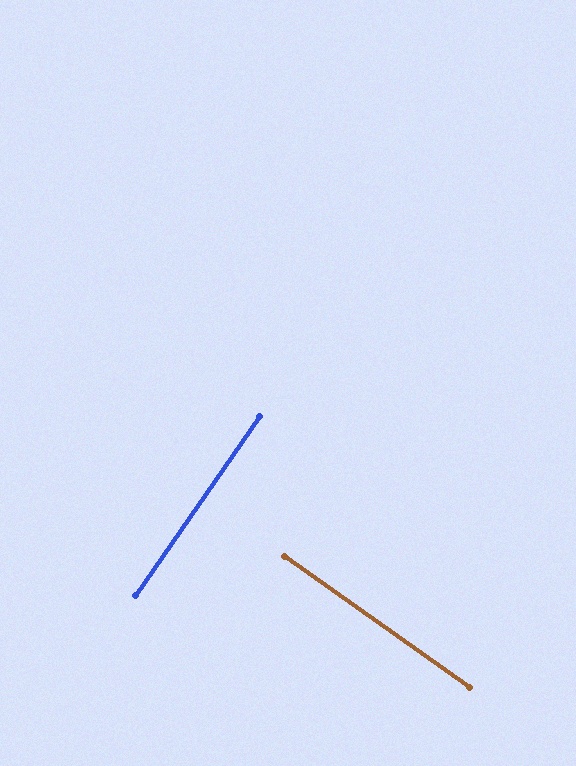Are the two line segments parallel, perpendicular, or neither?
Perpendicular — they meet at approximately 90°.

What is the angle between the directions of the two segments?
Approximately 90 degrees.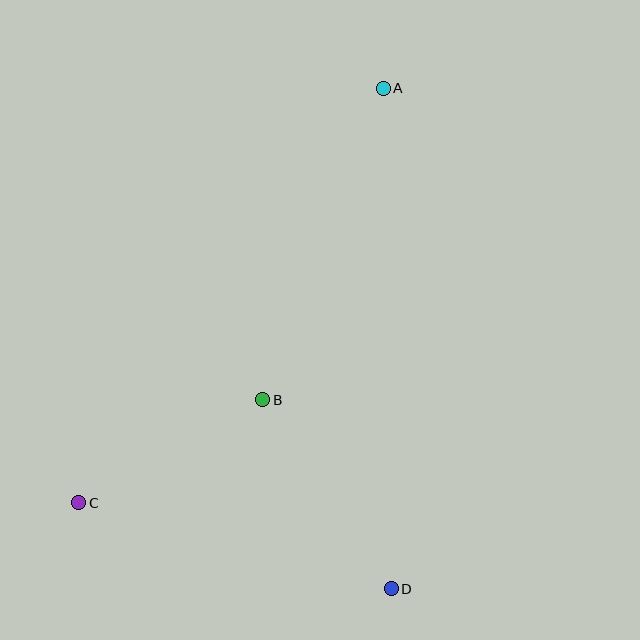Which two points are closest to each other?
Points B and C are closest to each other.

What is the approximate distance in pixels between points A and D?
The distance between A and D is approximately 500 pixels.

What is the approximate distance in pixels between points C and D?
The distance between C and D is approximately 324 pixels.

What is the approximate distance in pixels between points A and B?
The distance between A and B is approximately 334 pixels.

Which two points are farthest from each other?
Points A and C are farthest from each other.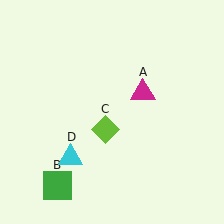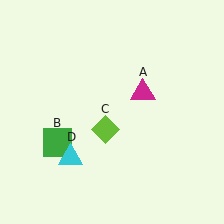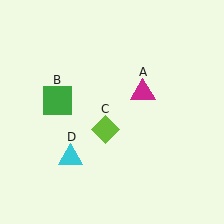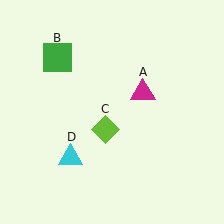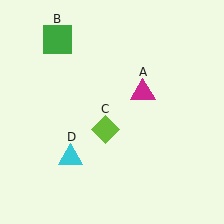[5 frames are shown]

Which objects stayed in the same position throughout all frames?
Magenta triangle (object A) and lime diamond (object C) and cyan triangle (object D) remained stationary.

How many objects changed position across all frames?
1 object changed position: green square (object B).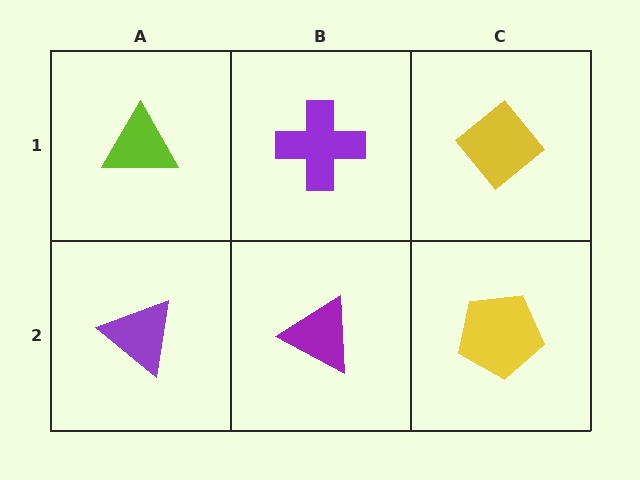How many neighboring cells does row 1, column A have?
2.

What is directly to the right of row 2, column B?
A yellow pentagon.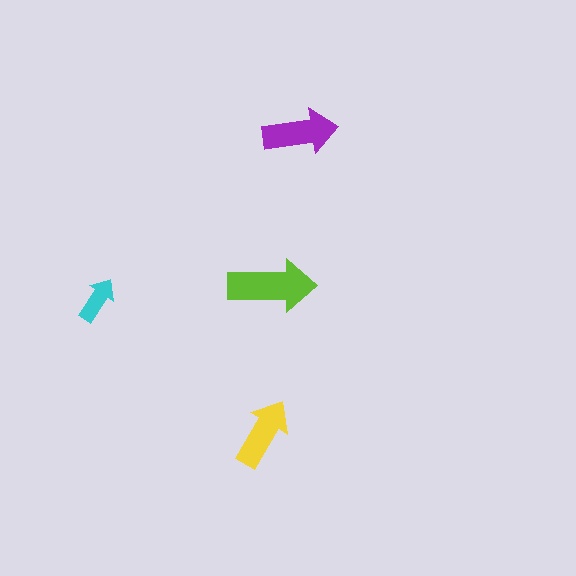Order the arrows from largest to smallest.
the lime one, the purple one, the yellow one, the cyan one.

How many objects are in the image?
There are 4 objects in the image.